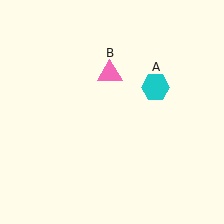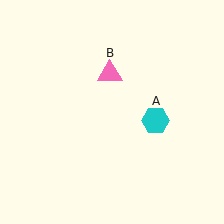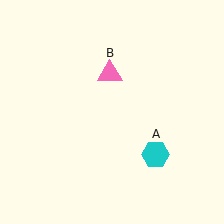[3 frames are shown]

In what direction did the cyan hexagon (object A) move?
The cyan hexagon (object A) moved down.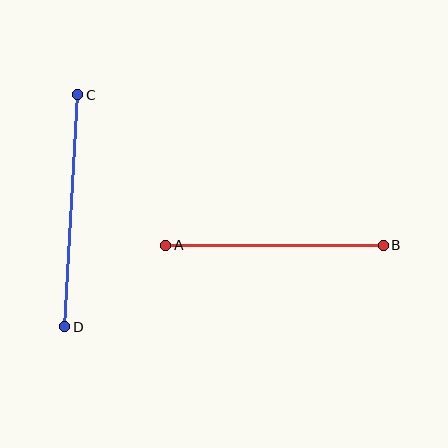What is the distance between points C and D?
The distance is approximately 232 pixels.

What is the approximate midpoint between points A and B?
The midpoint is at approximately (275, 245) pixels.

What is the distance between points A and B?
The distance is approximately 218 pixels.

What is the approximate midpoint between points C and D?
The midpoint is at approximately (71, 211) pixels.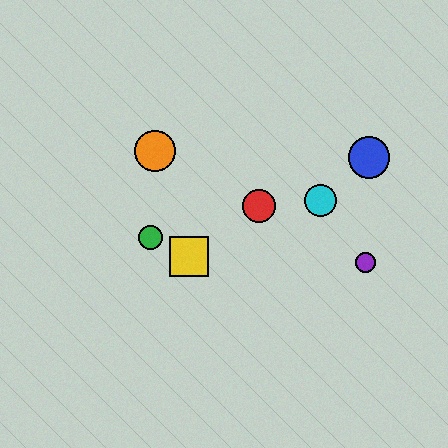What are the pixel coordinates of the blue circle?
The blue circle is at (369, 158).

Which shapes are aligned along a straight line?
The red circle, the purple circle, the orange circle are aligned along a straight line.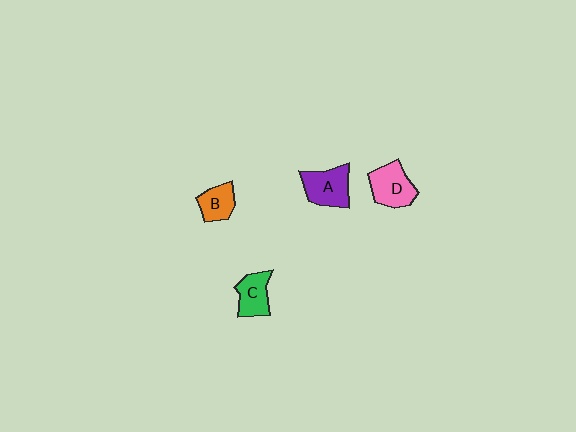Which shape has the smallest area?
Shape B (orange).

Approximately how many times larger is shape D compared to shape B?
Approximately 1.4 times.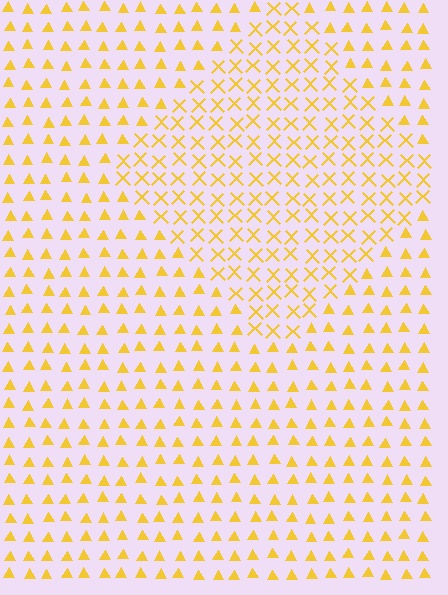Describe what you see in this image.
The image is filled with small yellow elements arranged in a uniform grid. A diamond-shaped region contains X marks, while the surrounding area contains triangles. The boundary is defined purely by the change in element shape.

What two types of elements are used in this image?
The image uses X marks inside the diamond region and triangles outside it.